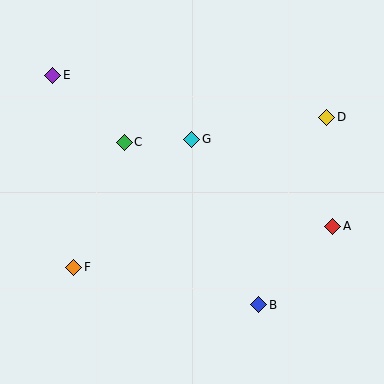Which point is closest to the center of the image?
Point G at (192, 139) is closest to the center.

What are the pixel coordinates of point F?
Point F is at (74, 267).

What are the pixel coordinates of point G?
Point G is at (192, 139).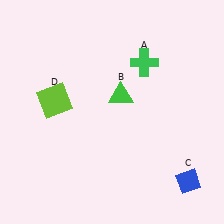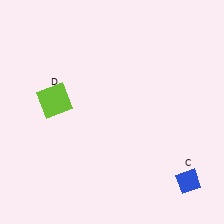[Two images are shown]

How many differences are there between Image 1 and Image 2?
There are 2 differences between the two images.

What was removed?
The green triangle (B), the green cross (A) were removed in Image 2.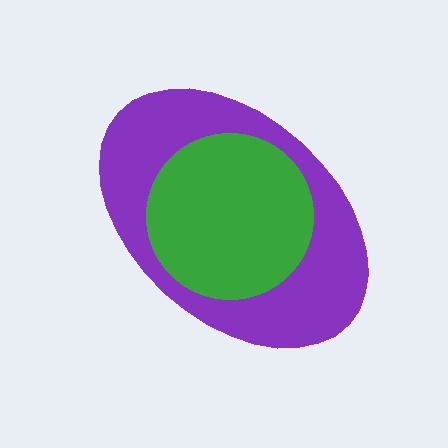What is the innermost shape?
The green circle.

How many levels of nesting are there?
2.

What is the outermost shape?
The purple ellipse.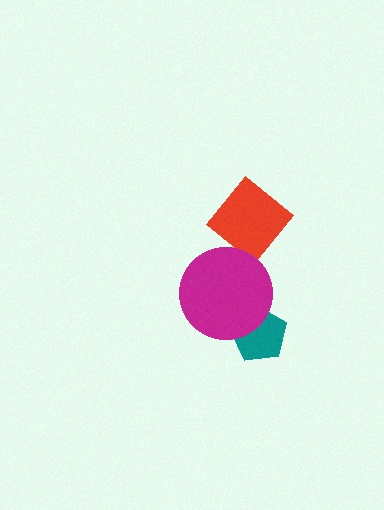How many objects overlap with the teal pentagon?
1 object overlaps with the teal pentagon.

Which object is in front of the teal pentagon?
The magenta circle is in front of the teal pentagon.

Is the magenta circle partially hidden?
No, no other shape covers it.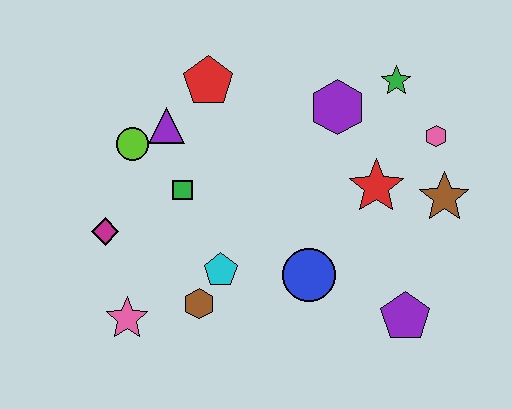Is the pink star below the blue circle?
Yes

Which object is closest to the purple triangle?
The lime circle is closest to the purple triangle.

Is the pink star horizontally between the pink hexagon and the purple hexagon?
No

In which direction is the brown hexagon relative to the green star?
The brown hexagon is below the green star.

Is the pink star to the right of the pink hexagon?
No